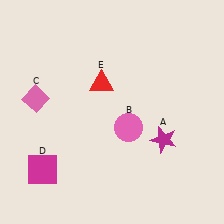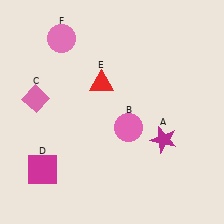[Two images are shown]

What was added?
A pink circle (F) was added in Image 2.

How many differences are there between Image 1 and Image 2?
There is 1 difference between the two images.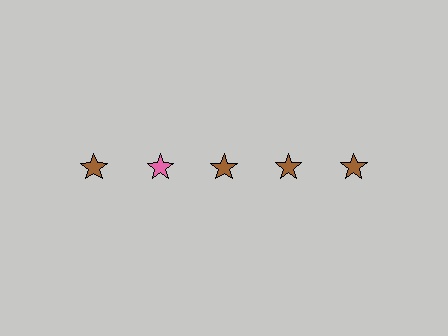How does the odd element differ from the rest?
It has a different color: pink instead of brown.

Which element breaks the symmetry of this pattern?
The pink star in the top row, second from left column breaks the symmetry. All other shapes are brown stars.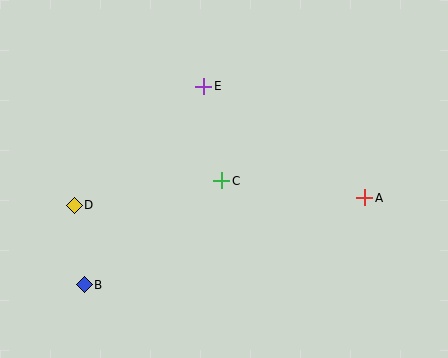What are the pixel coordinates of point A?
Point A is at (365, 198).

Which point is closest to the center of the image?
Point C at (222, 181) is closest to the center.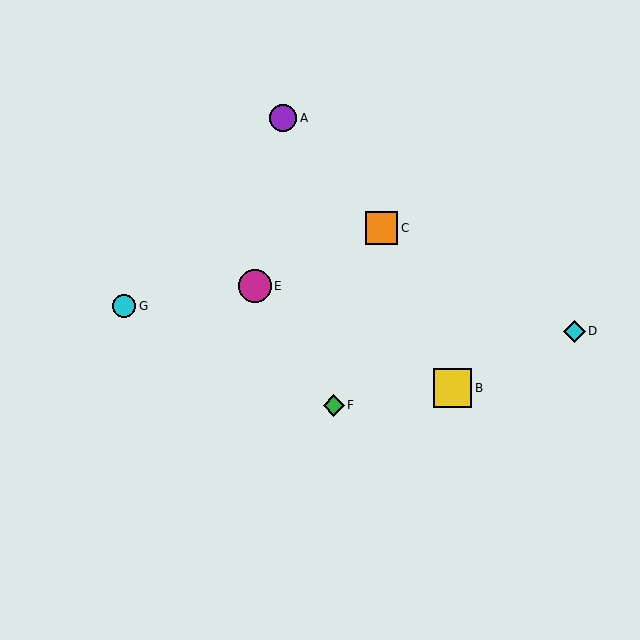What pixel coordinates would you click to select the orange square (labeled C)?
Click at (381, 228) to select the orange square C.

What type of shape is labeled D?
Shape D is a cyan diamond.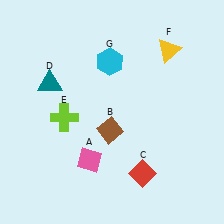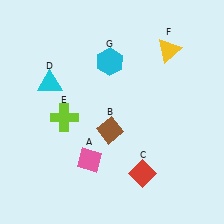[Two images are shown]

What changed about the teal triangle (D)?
In Image 1, D is teal. In Image 2, it changed to cyan.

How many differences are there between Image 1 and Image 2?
There is 1 difference between the two images.